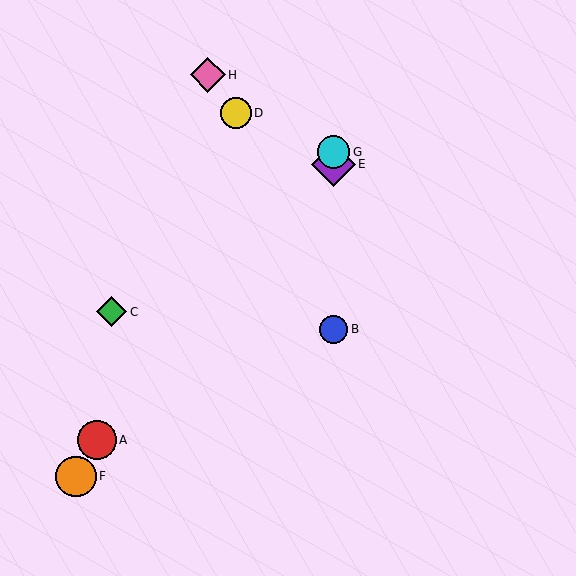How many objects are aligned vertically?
3 objects (B, E, G) are aligned vertically.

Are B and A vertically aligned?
No, B is at x≈333 and A is at x≈97.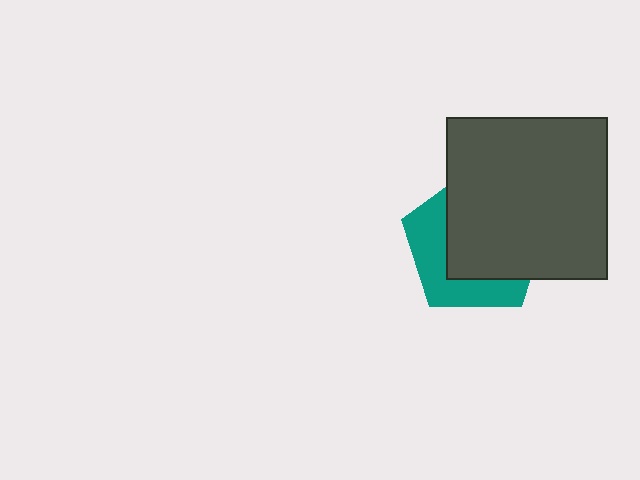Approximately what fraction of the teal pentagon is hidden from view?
Roughly 61% of the teal pentagon is hidden behind the dark gray square.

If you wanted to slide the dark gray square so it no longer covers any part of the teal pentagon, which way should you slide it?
Slide it toward the upper-right — that is the most direct way to separate the two shapes.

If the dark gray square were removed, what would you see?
You would see the complete teal pentagon.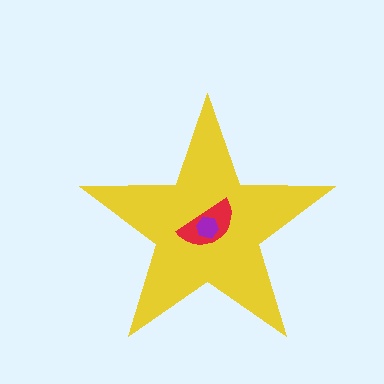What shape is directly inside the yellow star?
The red semicircle.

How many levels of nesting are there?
3.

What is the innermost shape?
The purple hexagon.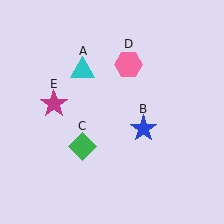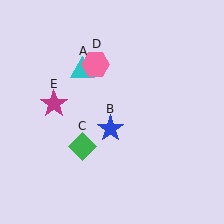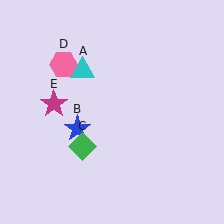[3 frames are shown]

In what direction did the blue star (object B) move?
The blue star (object B) moved left.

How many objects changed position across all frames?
2 objects changed position: blue star (object B), pink hexagon (object D).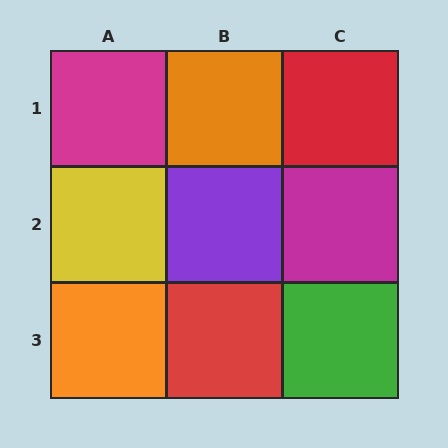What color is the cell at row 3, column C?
Green.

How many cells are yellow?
1 cell is yellow.